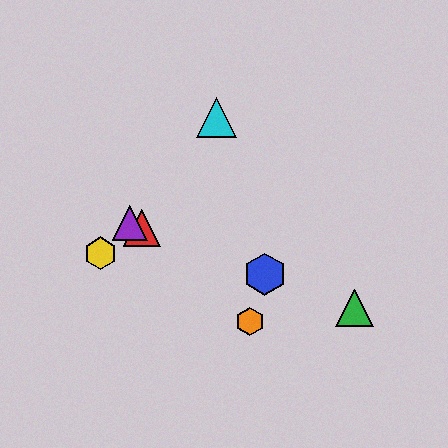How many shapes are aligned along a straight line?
4 shapes (the red triangle, the blue hexagon, the green triangle, the purple triangle) are aligned along a straight line.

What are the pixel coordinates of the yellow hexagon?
The yellow hexagon is at (101, 253).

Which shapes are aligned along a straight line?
The red triangle, the blue hexagon, the green triangle, the purple triangle are aligned along a straight line.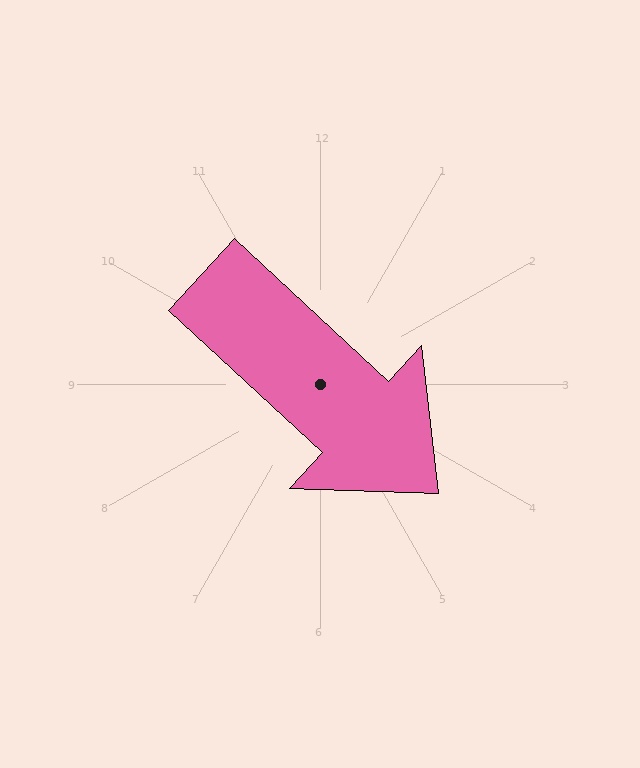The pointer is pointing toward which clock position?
Roughly 4 o'clock.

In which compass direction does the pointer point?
Southeast.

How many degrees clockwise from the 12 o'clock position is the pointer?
Approximately 133 degrees.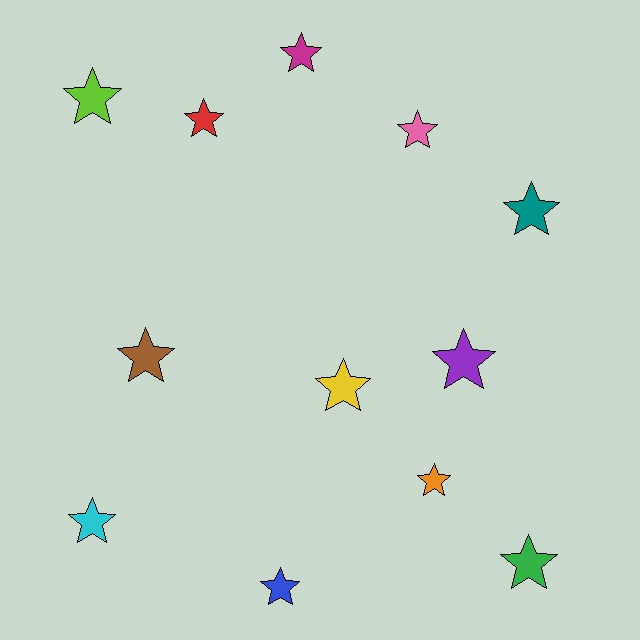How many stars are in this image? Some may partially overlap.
There are 12 stars.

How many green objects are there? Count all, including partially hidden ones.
There is 1 green object.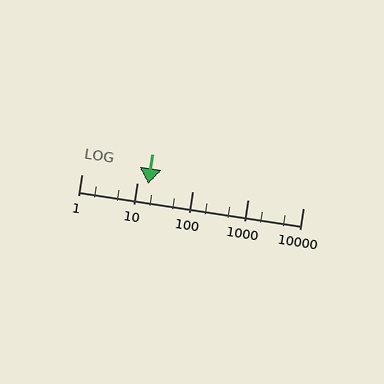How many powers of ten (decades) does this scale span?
The scale spans 4 decades, from 1 to 10000.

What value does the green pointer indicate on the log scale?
The pointer indicates approximately 16.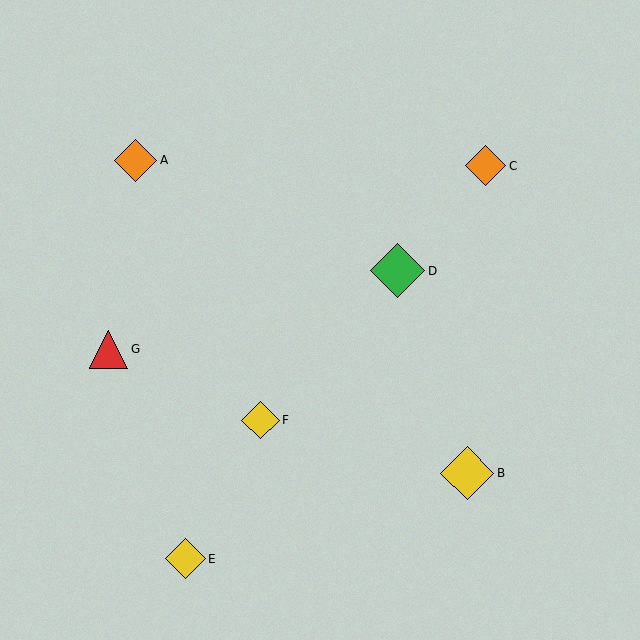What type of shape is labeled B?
Shape B is a yellow diamond.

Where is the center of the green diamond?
The center of the green diamond is at (398, 271).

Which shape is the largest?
The green diamond (labeled D) is the largest.